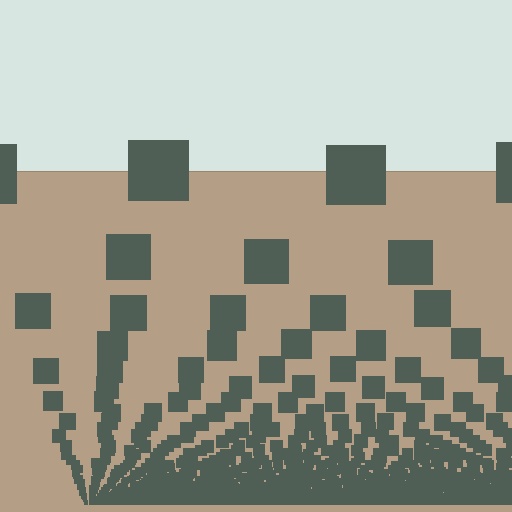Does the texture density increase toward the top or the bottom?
Density increases toward the bottom.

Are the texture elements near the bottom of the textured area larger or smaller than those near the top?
Smaller. The gradient is inverted — elements near the bottom are smaller and denser.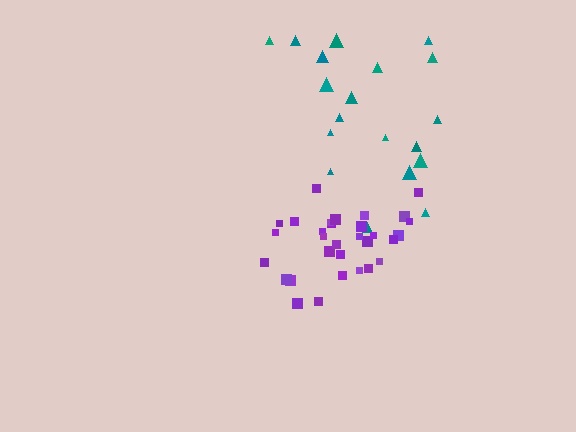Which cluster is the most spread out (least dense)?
Teal.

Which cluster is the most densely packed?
Purple.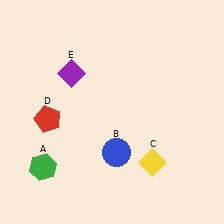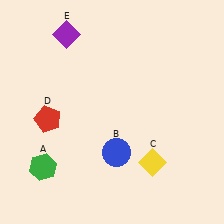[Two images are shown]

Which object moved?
The purple diamond (E) moved up.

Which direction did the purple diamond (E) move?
The purple diamond (E) moved up.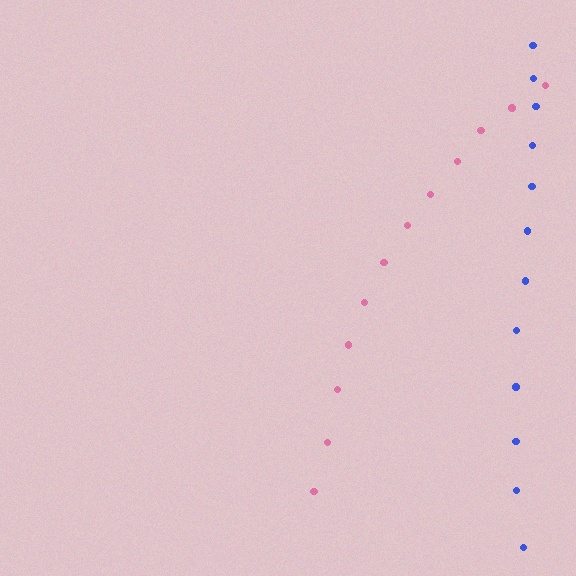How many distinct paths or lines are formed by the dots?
There are 2 distinct paths.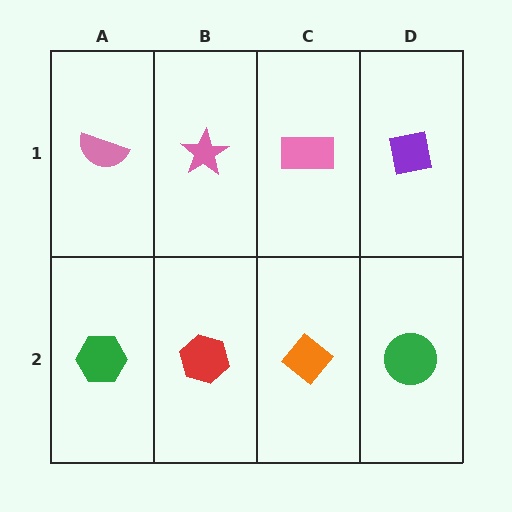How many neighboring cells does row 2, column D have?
2.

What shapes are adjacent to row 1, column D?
A green circle (row 2, column D), a pink rectangle (row 1, column C).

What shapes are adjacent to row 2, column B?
A pink star (row 1, column B), a green hexagon (row 2, column A), an orange diamond (row 2, column C).